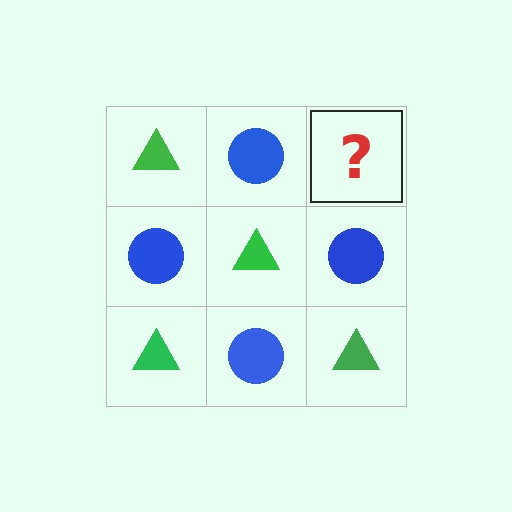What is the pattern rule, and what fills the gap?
The rule is that it alternates green triangle and blue circle in a checkerboard pattern. The gap should be filled with a green triangle.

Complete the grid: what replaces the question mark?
The question mark should be replaced with a green triangle.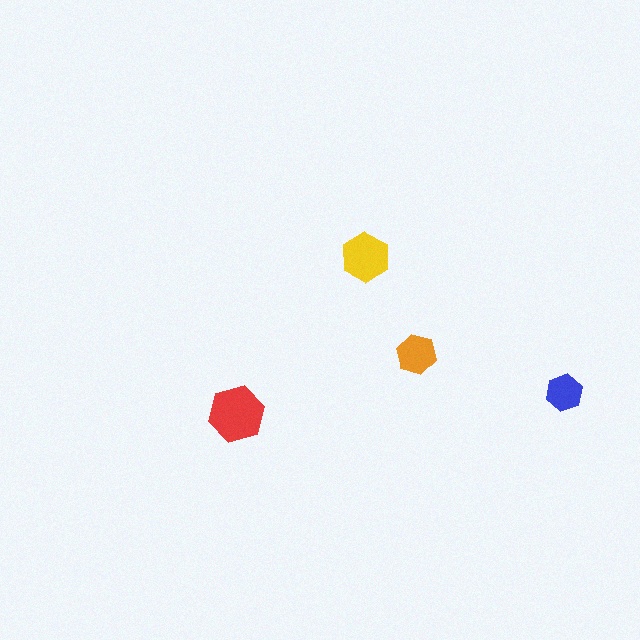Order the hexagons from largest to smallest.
the red one, the yellow one, the orange one, the blue one.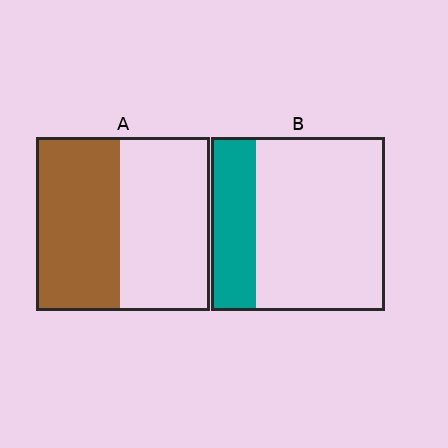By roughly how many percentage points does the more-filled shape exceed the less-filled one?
By roughly 20 percentage points (A over B).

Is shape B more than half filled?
No.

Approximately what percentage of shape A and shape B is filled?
A is approximately 50% and B is approximately 25%.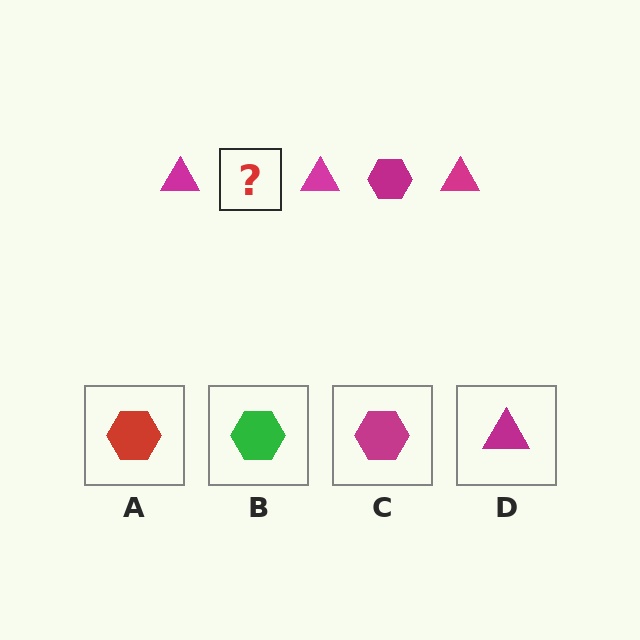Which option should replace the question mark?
Option C.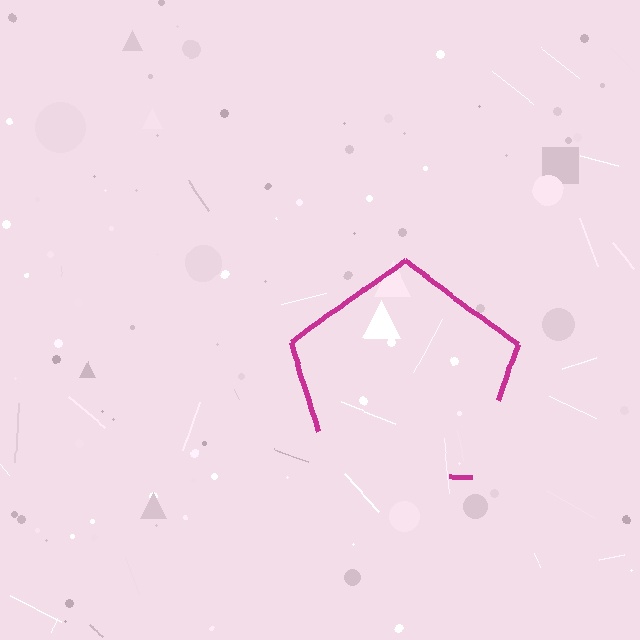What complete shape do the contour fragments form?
The contour fragments form a pentagon.